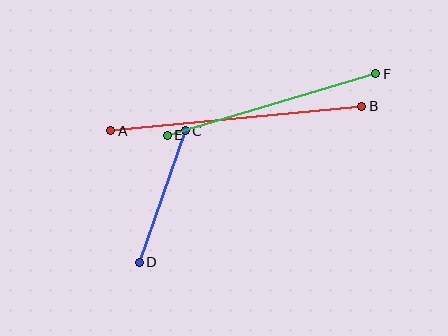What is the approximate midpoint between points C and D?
The midpoint is at approximately (162, 197) pixels.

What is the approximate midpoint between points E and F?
The midpoint is at approximately (272, 104) pixels.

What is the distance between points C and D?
The distance is approximately 139 pixels.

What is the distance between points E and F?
The distance is approximately 218 pixels.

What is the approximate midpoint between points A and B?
The midpoint is at approximately (236, 118) pixels.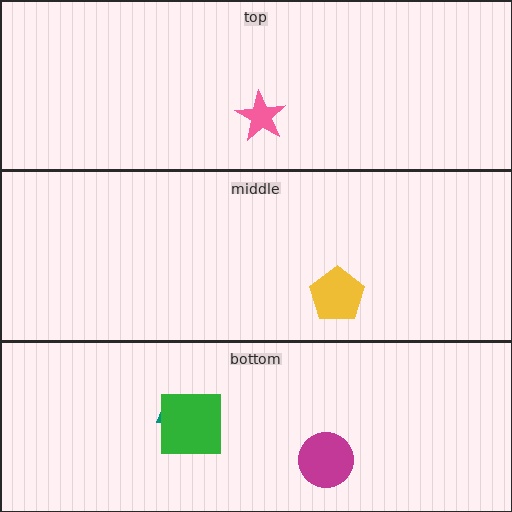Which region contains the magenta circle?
The bottom region.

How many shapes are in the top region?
1.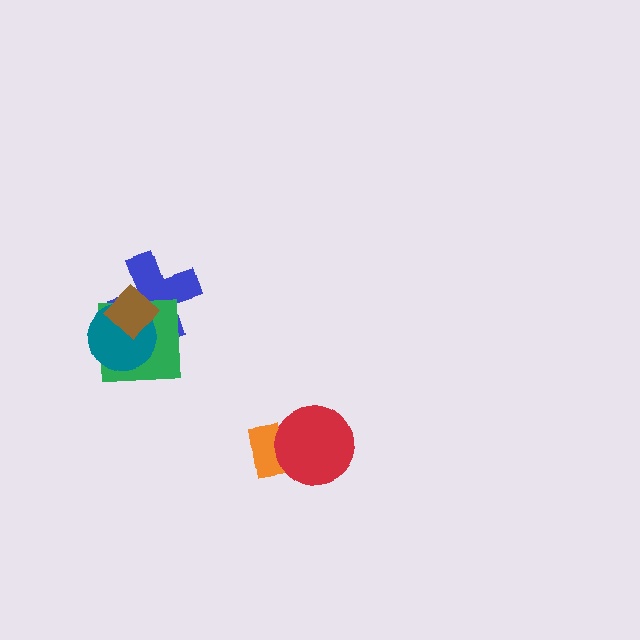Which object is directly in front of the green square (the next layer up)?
The teal circle is directly in front of the green square.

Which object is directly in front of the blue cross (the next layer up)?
The green square is directly in front of the blue cross.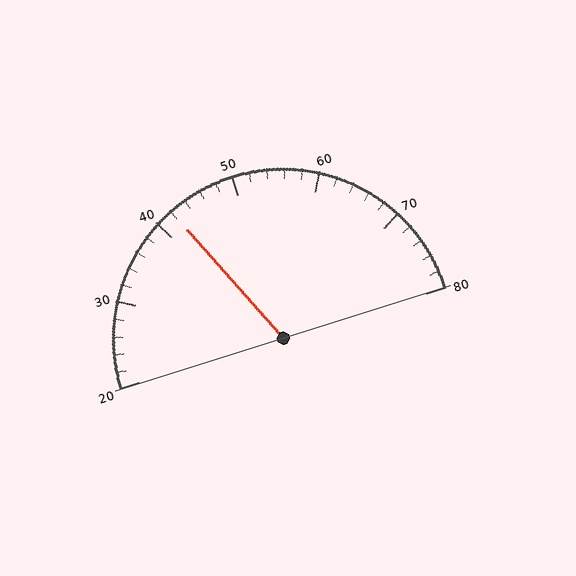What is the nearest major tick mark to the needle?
The nearest major tick mark is 40.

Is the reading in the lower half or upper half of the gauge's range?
The reading is in the lower half of the range (20 to 80).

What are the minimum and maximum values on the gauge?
The gauge ranges from 20 to 80.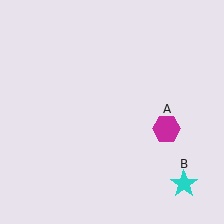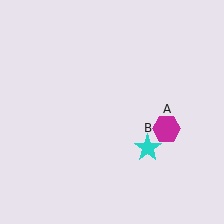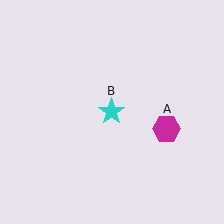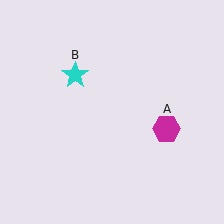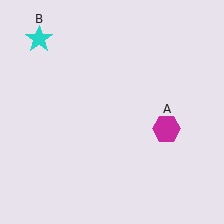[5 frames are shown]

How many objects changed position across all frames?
1 object changed position: cyan star (object B).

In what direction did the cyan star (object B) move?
The cyan star (object B) moved up and to the left.